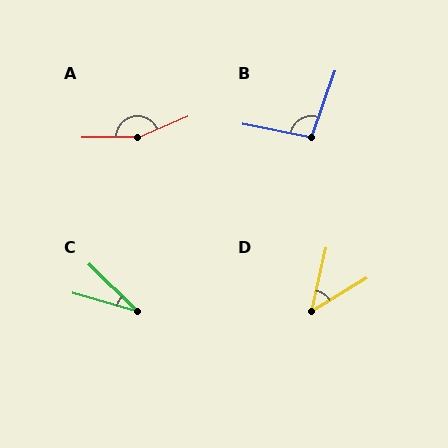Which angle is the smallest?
C, at approximately 29 degrees.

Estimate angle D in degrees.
Approximately 46 degrees.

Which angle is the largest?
A, at approximately 158 degrees.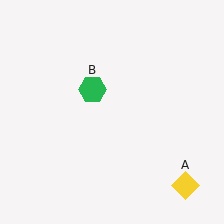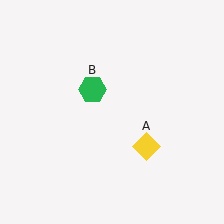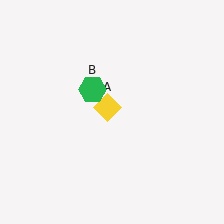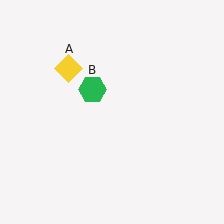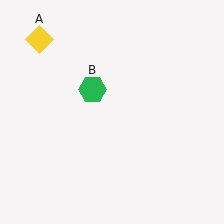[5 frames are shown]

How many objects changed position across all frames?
1 object changed position: yellow diamond (object A).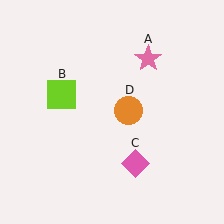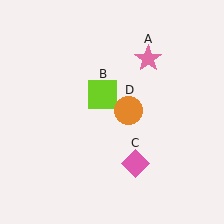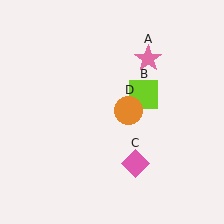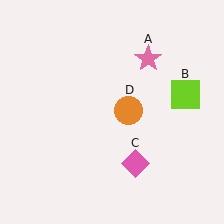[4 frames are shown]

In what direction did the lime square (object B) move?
The lime square (object B) moved right.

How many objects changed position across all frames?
1 object changed position: lime square (object B).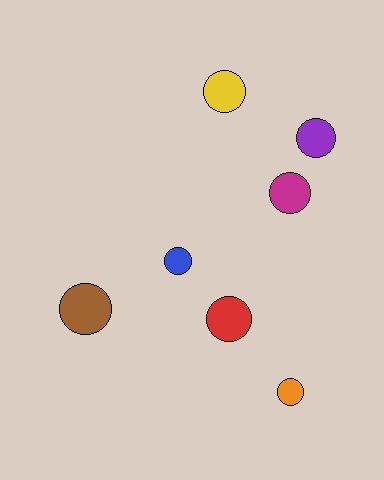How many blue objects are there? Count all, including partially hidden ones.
There is 1 blue object.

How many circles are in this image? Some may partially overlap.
There are 7 circles.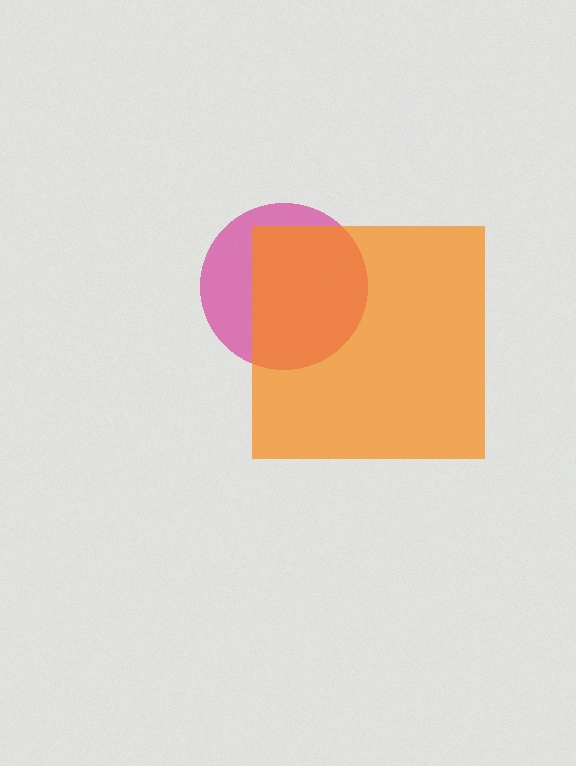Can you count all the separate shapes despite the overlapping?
Yes, there are 2 separate shapes.